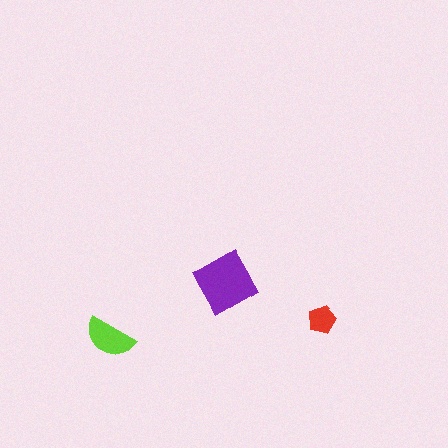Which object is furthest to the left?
The lime semicircle is leftmost.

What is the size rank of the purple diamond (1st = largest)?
1st.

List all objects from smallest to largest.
The red pentagon, the lime semicircle, the purple diamond.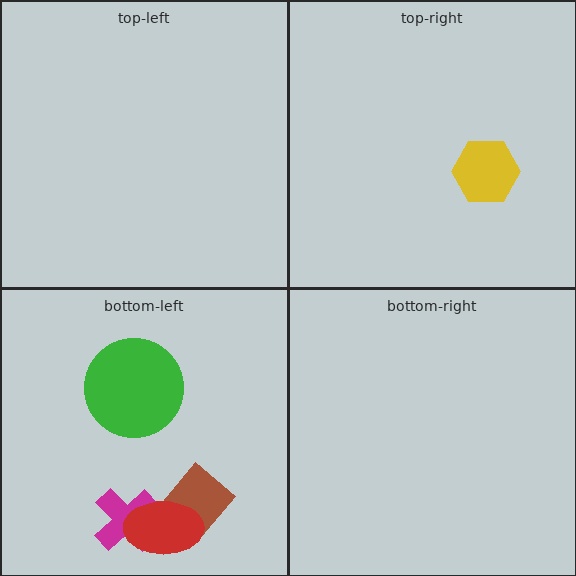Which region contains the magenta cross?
The bottom-left region.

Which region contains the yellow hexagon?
The top-right region.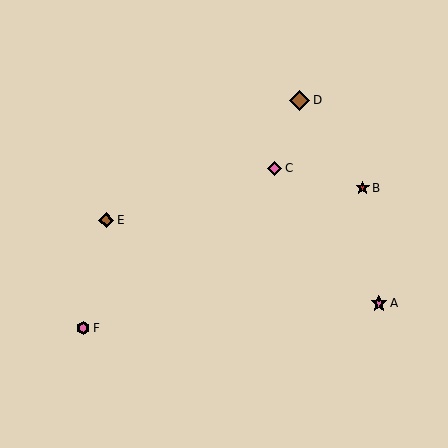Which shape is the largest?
The brown diamond (labeled D) is the largest.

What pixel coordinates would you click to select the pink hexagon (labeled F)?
Click at (83, 328) to select the pink hexagon F.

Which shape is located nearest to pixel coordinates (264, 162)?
The pink diamond (labeled C) at (275, 168) is nearest to that location.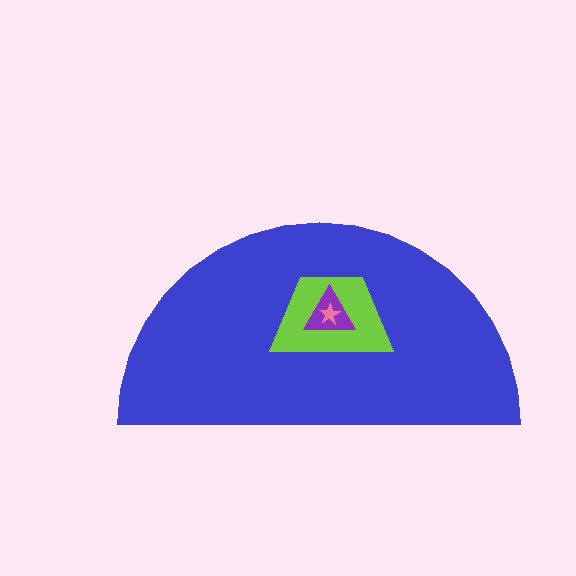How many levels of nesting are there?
4.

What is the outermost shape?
The blue semicircle.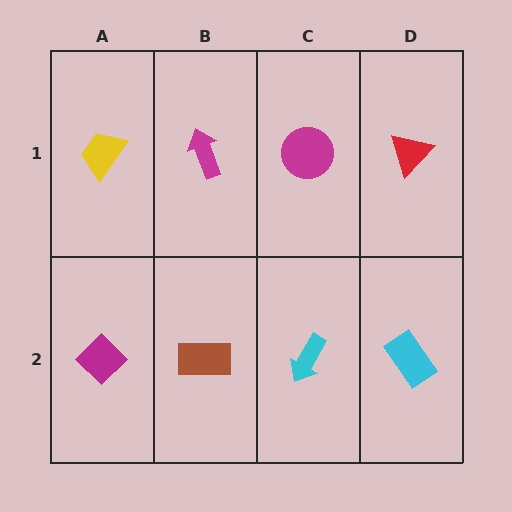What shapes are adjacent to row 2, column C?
A magenta circle (row 1, column C), a brown rectangle (row 2, column B), a cyan rectangle (row 2, column D).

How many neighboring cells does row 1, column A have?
2.